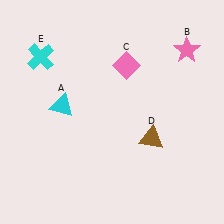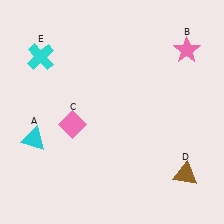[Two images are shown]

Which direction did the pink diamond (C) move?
The pink diamond (C) moved down.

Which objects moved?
The objects that moved are: the cyan triangle (A), the pink diamond (C), the brown triangle (D).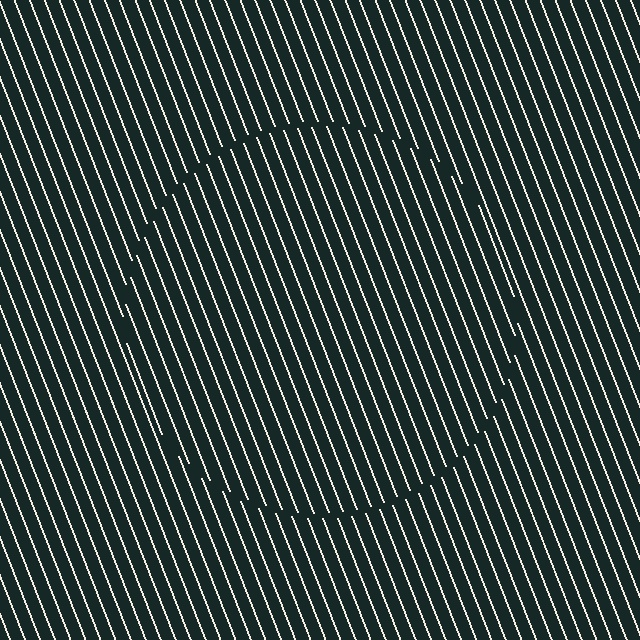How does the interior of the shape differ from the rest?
The interior of the shape contains the same grating, shifted by half a period — the contour is defined by the phase discontinuity where line-ends from the inner and outer gratings abut.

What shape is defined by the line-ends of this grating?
An illusory circle. The interior of the shape contains the same grating, shifted by half a period — the contour is defined by the phase discontinuity where line-ends from the inner and outer gratings abut.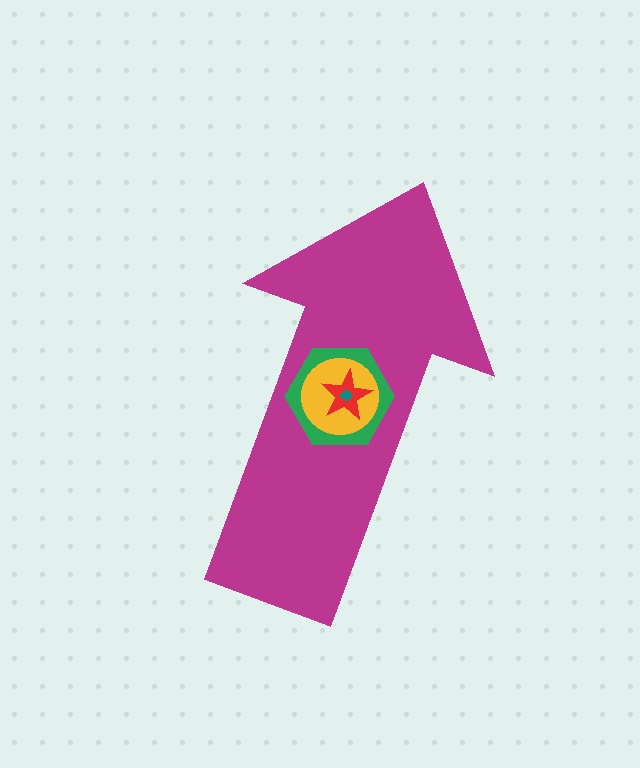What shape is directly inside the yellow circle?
The red star.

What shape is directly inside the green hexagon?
The yellow circle.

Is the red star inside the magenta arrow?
Yes.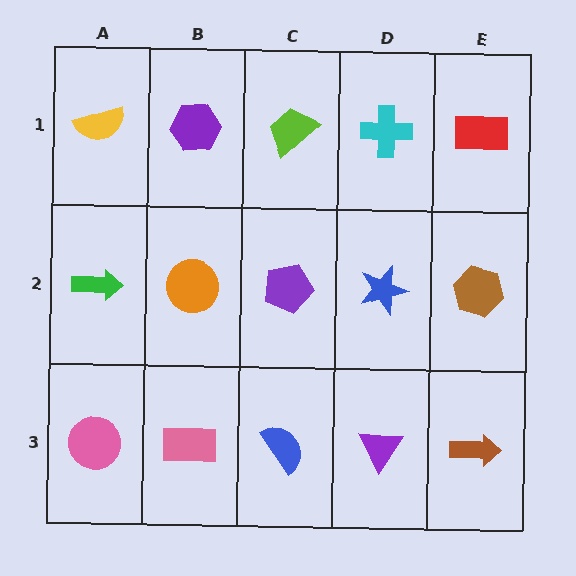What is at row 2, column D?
A blue star.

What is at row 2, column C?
A purple pentagon.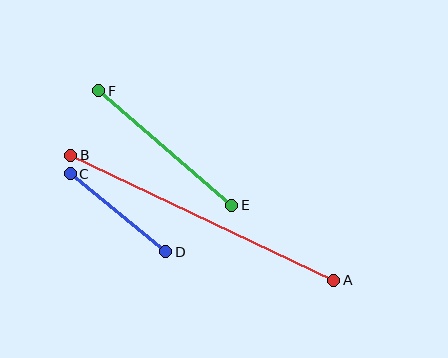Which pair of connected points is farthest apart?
Points A and B are farthest apart.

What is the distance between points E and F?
The distance is approximately 176 pixels.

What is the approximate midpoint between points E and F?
The midpoint is at approximately (165, 148) pixels.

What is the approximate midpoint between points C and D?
The midpoint is at approximately (118, 213) pixels.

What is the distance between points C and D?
The distance is approximately 123 pixels.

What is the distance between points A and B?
The distance is approximately 292 pixels.